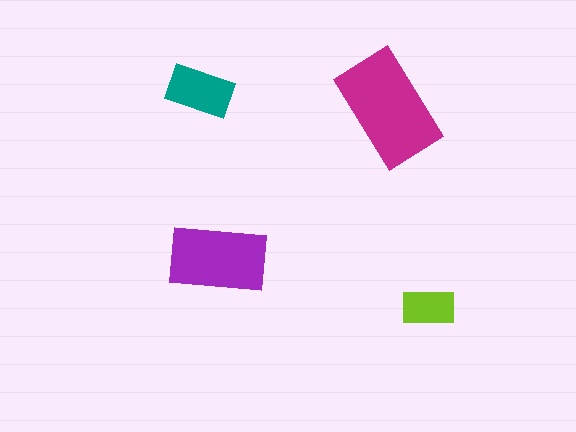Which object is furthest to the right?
The lime rectangle is rightmost.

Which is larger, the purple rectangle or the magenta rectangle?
The magenta one.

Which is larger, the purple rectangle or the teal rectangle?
The purple one.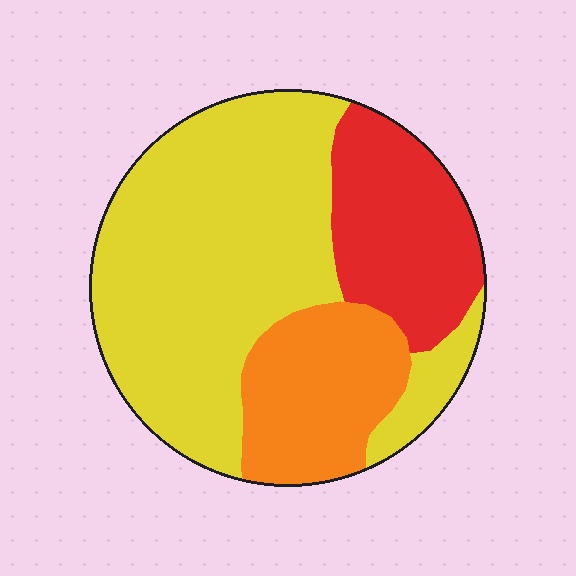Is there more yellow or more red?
Yellow.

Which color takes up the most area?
Yellow, at roughly 60%.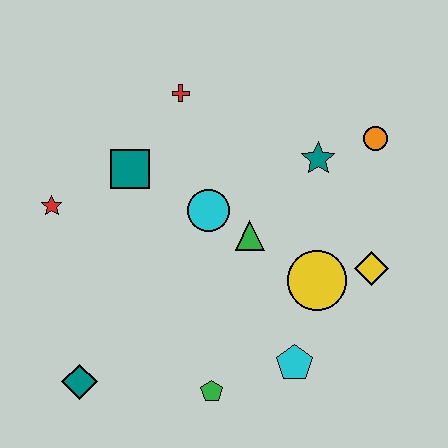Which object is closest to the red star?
The teal square is closest to the red star.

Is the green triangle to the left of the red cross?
No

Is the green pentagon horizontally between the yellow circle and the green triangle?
No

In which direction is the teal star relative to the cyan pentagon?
The teal star is above the cyan pentagon.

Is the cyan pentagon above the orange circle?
No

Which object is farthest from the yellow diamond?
The red star is farthest from the yellow diamond.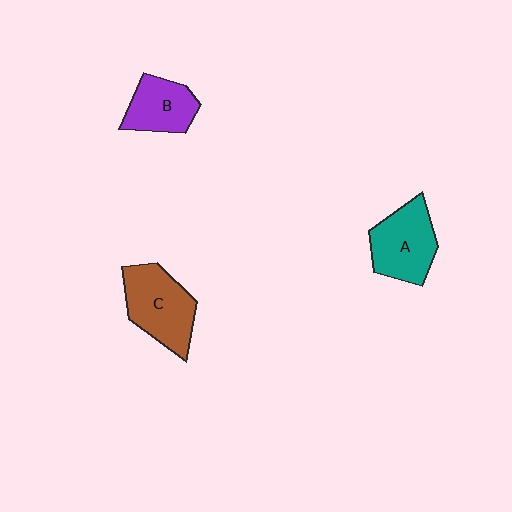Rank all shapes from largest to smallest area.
From largest to smallest: C (brown), A (teal), B (purple).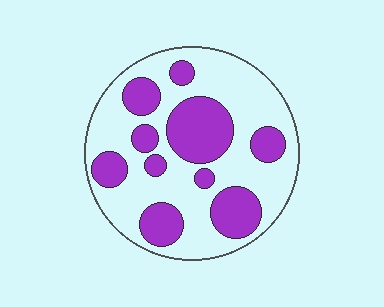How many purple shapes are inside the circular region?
10.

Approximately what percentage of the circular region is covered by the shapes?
Approximately 35%.